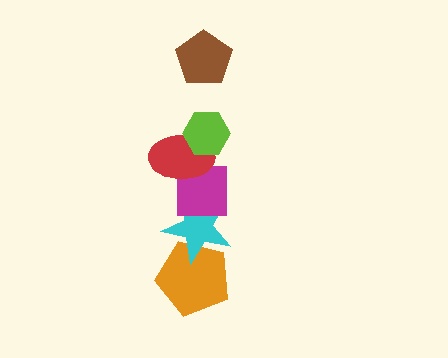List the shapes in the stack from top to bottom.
From top to bottom: the brown pentagon, the lime hexagon, the red ellipse, the magenta square, the cyan star, the orange pentagon.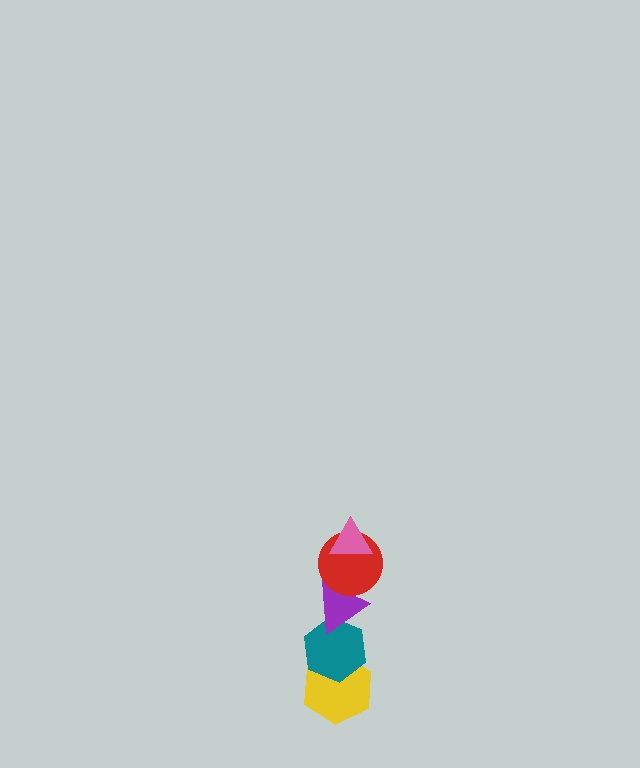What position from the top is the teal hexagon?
The teal hexagon is 4th from the top.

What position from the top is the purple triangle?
The purple triangle is 3rd from the top.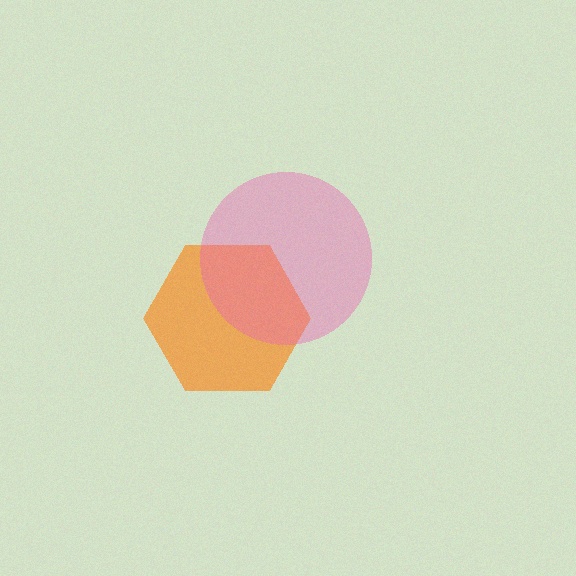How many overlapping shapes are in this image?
There are 2 overlapping shapes in the image.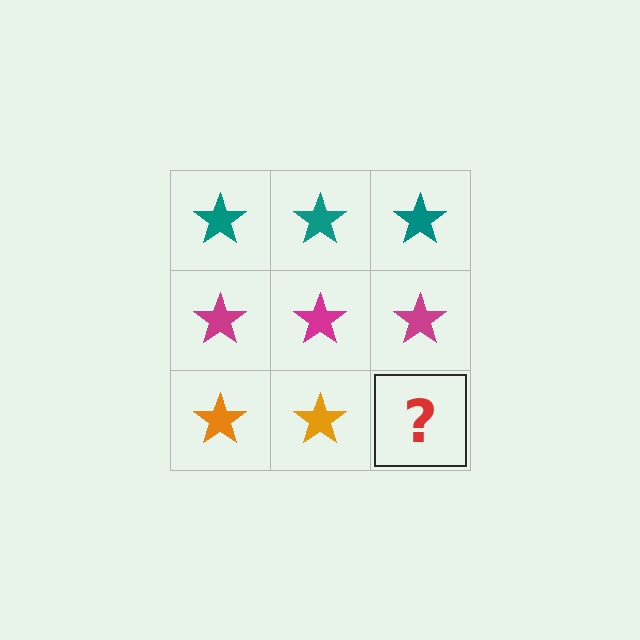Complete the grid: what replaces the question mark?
The question mark should be replaced with an orange star.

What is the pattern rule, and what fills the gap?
The rule is that each row has a consistent color. The gap should be filled with an orange star.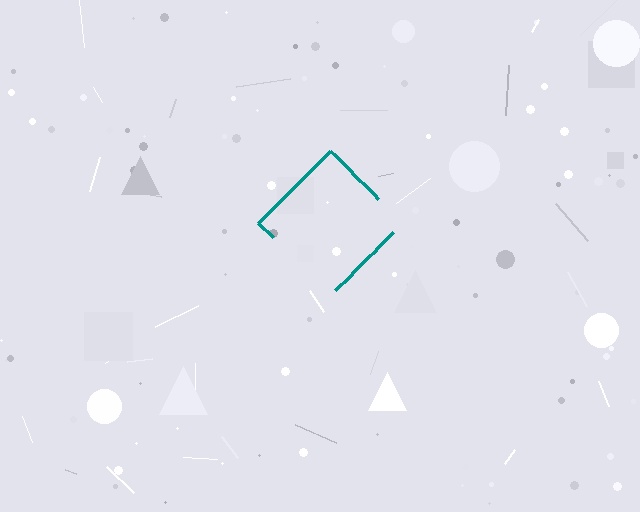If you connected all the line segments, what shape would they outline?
They would outline a diamond.